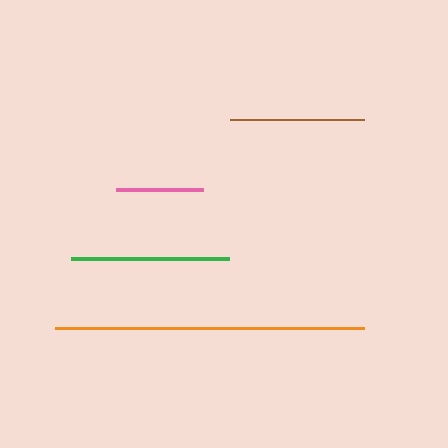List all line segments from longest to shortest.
From longest to shortest: orange, green, brown, pink.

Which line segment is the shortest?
The pink line is the shortest at approximately 86 pixels.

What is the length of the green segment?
The green segment is approximately 158 pixels long.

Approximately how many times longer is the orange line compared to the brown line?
The orange line is approximately 2.3 times the length of the brown line.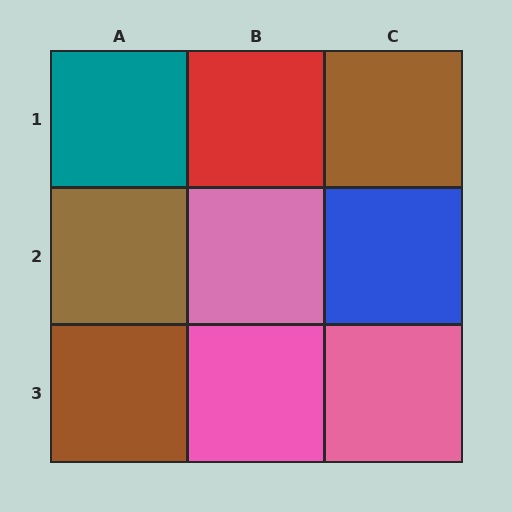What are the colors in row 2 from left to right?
Brown, pink, blue.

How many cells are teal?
1 cell is teal.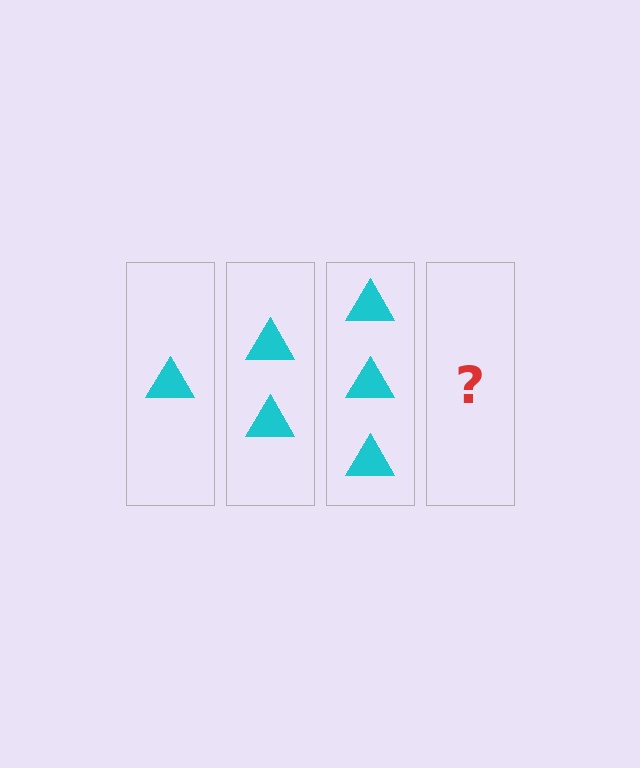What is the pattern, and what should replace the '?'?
The pattern is that each step adds one more triangle. The '?' should be 4 triangles.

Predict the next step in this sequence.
The next step is 4 triangles.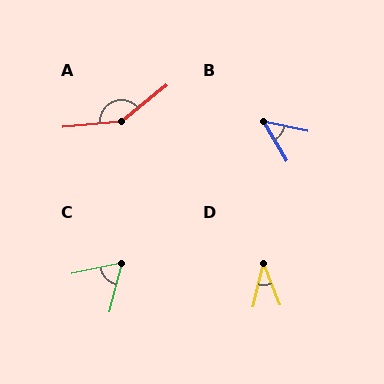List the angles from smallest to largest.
D (35°), B (48°), C (64°), A (147°).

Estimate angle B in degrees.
Approximately 48 degrees.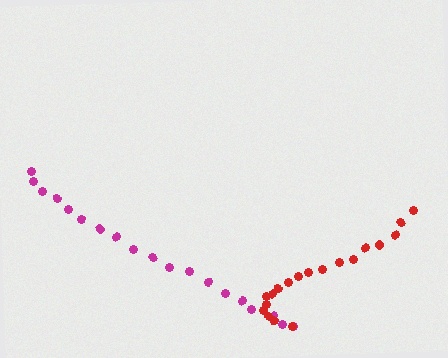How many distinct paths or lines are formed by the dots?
There are 2 distinct paths.